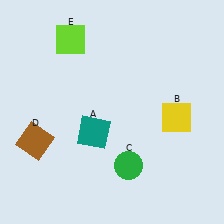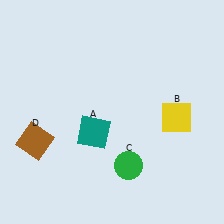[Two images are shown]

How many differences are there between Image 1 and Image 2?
There is 1 difference between the two images.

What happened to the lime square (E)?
The lime square (E) was removed in Image 2. It was in the top-left area of Image 1.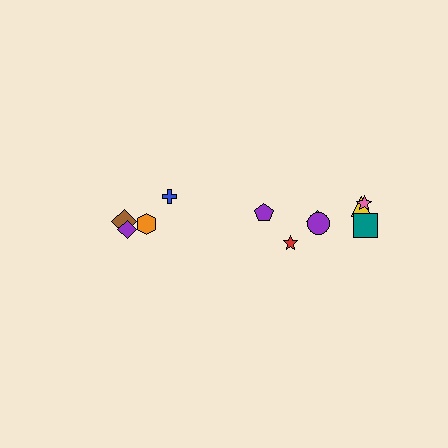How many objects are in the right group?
There are 7 objects.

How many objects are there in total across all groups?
There are 11 objects.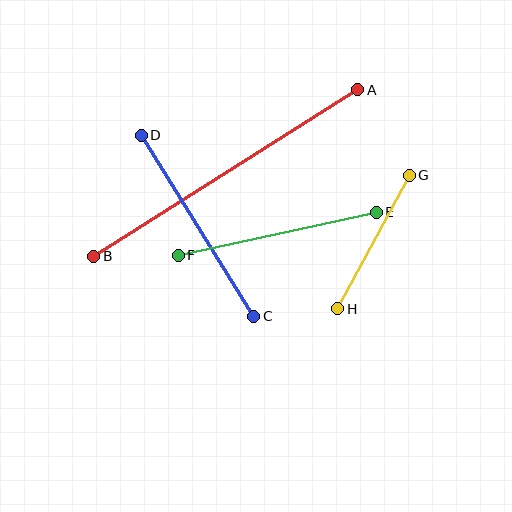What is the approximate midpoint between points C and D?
The midpoint is at approximately (197, 226) pixels.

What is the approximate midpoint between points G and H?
The midpoint is at approximately (373, 242) pixels.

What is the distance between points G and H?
The distance is approximately 151 pixels.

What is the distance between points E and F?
The distance is approximately 203 pixels.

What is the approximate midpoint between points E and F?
The midpoint is at approximately (277, 234) pixels.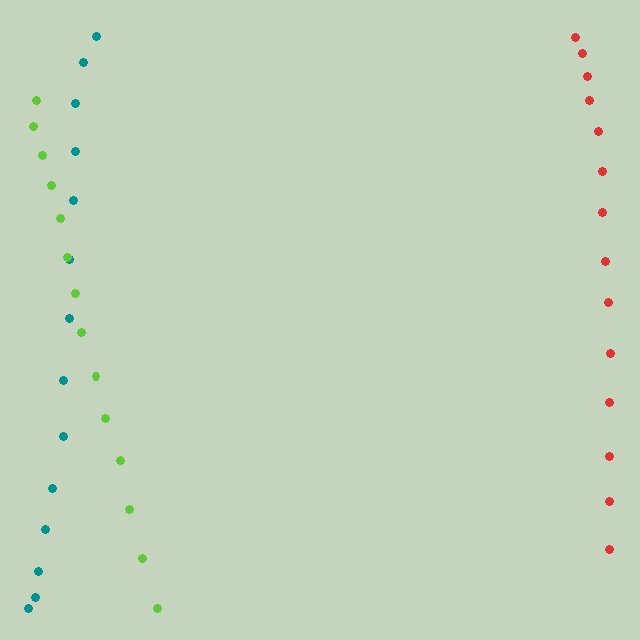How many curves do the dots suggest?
There are 3 distinct paths.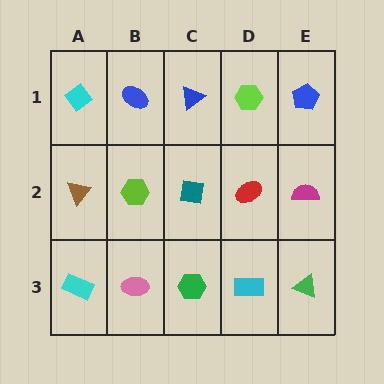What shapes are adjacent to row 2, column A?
A cyan diamond (row 1, column A), a cyan rectangle (row 3, column A), a lime hexagon (row 2, column B).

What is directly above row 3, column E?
A magenta semicircle.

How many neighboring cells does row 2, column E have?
3.